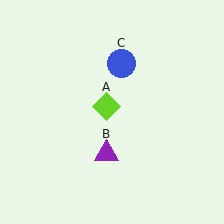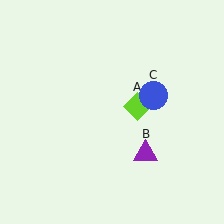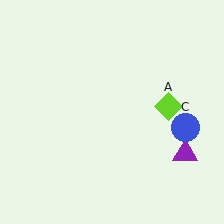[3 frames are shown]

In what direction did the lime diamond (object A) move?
The lime diamond (object A) moved right.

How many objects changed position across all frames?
3 objects changed position: lime diamond (object A), purple triangle (object B), blue circle (object C).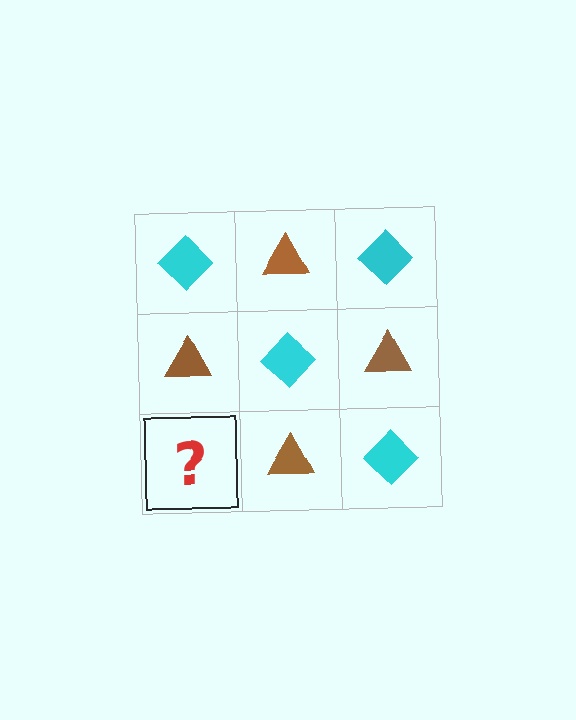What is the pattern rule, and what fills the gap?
The rule is that it alternates cyan diamond and brown triangle in a checkerboard pattern. The gap should be filled with a cyan diamond.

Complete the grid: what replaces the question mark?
The question mark should be replaced with a cyan diamond.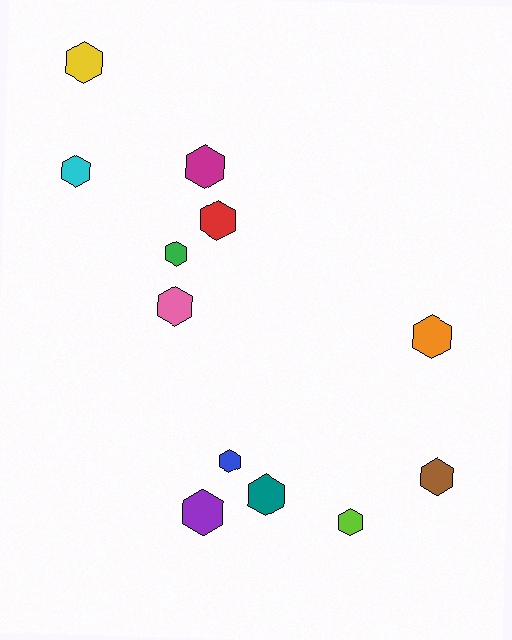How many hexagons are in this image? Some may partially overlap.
There are 12 hexagons.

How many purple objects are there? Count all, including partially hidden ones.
There is 1 purple object.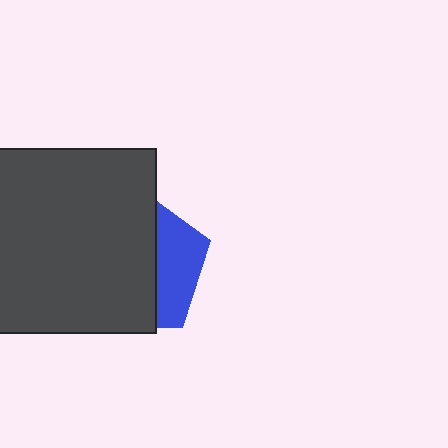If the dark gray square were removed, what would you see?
You would see the complete blue pentagon.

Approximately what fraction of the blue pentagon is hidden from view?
Roughly 69% of the blue pentagon is hidden behind the dark gray square.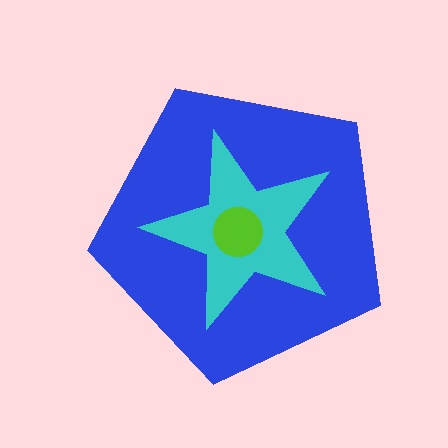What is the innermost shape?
The lime circle.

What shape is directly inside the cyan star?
The lime circle.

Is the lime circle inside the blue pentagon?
Yes.